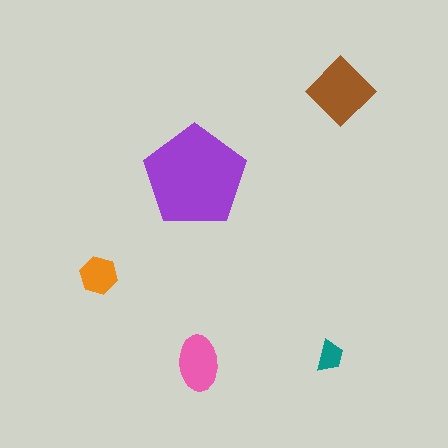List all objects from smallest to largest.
The teal trapezoid, the orange hexagon, the pink ellipse, the brown diamond, the purple pentagon.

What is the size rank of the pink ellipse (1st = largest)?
3rd.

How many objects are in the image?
There are 5 objects in the image.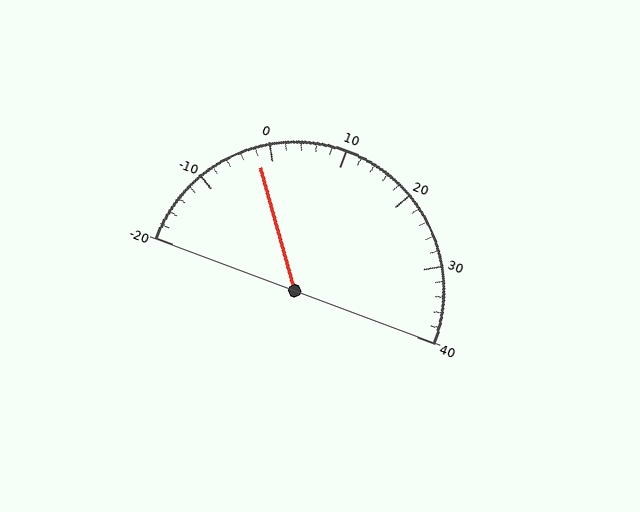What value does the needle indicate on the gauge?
The needle indicates approximately -2.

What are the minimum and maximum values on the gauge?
The gauge ranges from -20 to 40.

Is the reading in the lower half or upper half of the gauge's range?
The reading is in the lower half of the range (-20 to 40).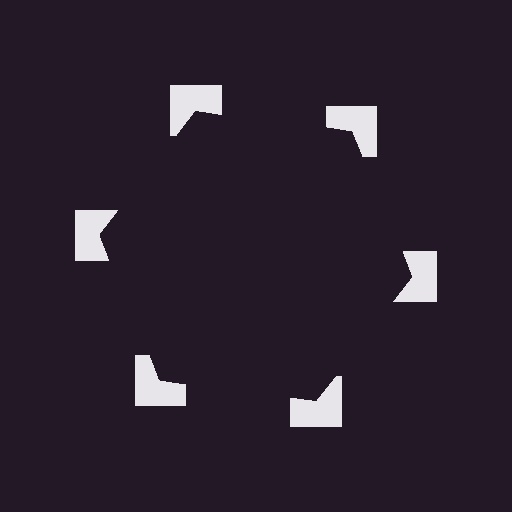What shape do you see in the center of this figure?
An illusory hexagon — its edges are inferred from the aligned wedge cuts in the notched squares, not physically drawn.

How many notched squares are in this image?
There are 6 — one at each vertex of the illusory hexagon.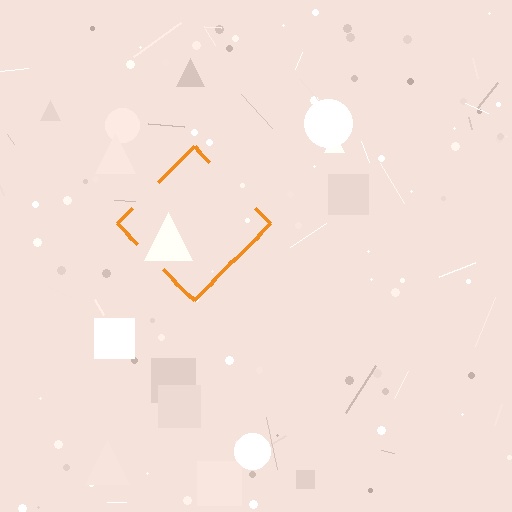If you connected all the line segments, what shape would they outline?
They would outline a diamond.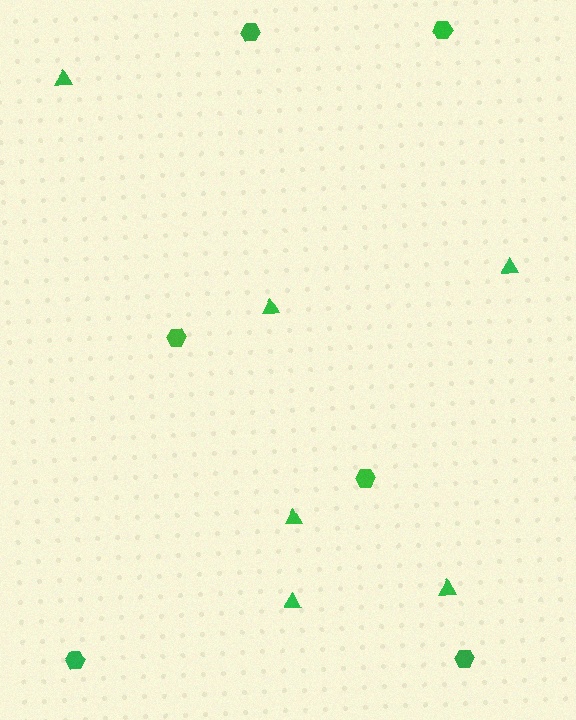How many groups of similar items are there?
There are 2 groups: one group of hexagons (6) and one group of triangles (6).